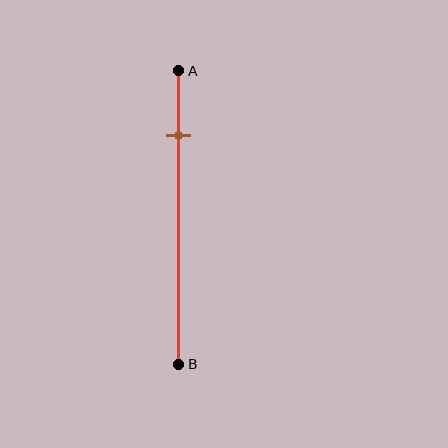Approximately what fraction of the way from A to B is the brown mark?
The brown mark is approximately 20% of the way from A to B.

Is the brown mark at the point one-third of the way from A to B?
No, the mark is at about 20% from A, not at the 33% one-third point.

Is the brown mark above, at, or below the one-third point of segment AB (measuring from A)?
The brown mark is above the one-third point of segment AB.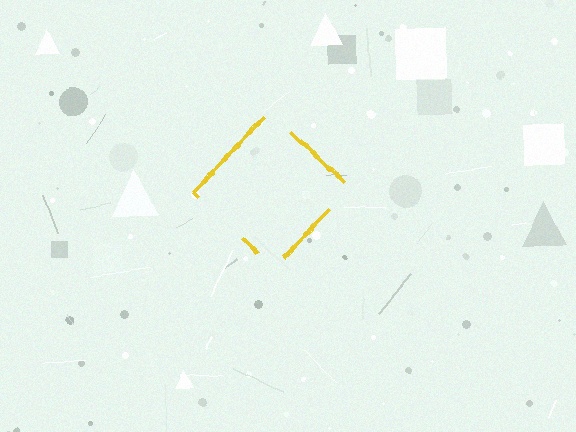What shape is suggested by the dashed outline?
The dashed outline suggests a diamond.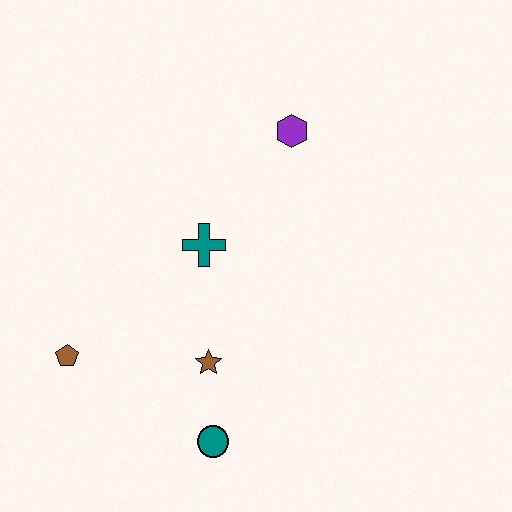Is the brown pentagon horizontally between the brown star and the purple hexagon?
No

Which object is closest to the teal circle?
The brown star is closest to the teal circle.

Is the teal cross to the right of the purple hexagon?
No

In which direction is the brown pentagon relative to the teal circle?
The brown pentagon is to the left of the teal circle.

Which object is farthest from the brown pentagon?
The purple hexagon is farthest from the brown pentagon.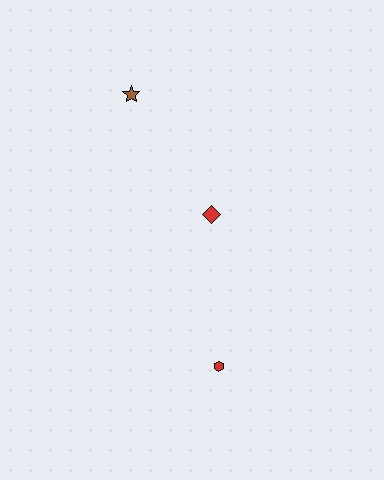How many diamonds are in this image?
There is 1 diamond.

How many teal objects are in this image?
There are no teal objects.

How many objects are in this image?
There are 3 objects.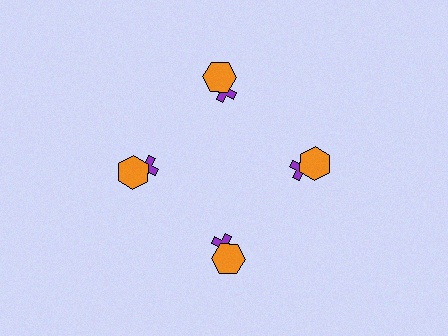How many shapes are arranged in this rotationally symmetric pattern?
There are 8 shapes, arranged in 4 groups of 2.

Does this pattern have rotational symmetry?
Yes, this pattern has 4-fold rotational symmetry. It looks the same after rotating 90 degrees around the center.